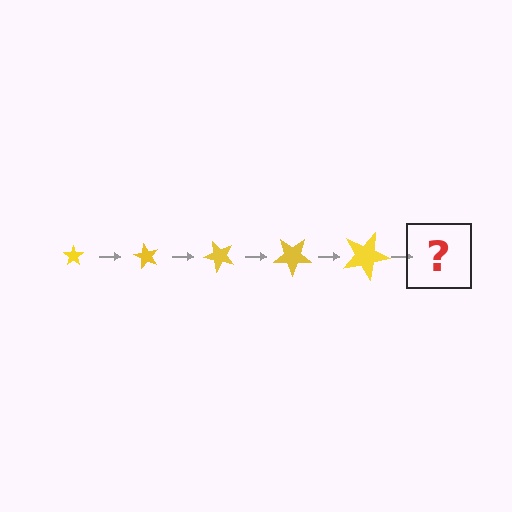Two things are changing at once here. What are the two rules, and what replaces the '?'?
The two rules are that the star grows larger each step and it rotates 60 degrees each step. The '?' should be a star, larger than the previous one and rotated 300 degrees from the start.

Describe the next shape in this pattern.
It should be a star, larger than the previous one and rotated 300 degrees from the start.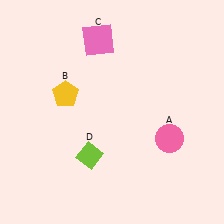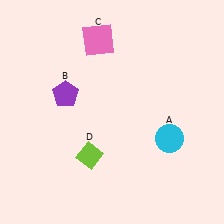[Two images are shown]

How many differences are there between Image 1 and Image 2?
There are 2 differences between the two images.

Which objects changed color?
A changed from pink to cyan. B changed from yellow to purple.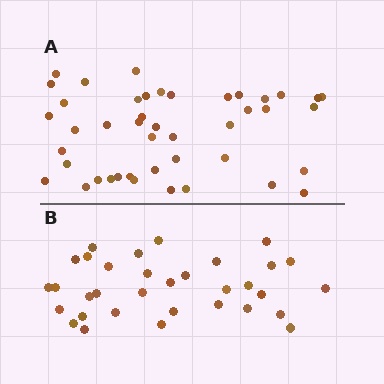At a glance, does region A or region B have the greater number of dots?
Region A (the top region) has more dots.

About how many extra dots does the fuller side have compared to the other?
Region A has roughly 12 or so more dots than region B.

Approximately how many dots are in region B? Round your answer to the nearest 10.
About 30 dots. (The exact count is 33, which rounds to 30.)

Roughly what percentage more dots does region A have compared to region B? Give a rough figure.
About 35% more.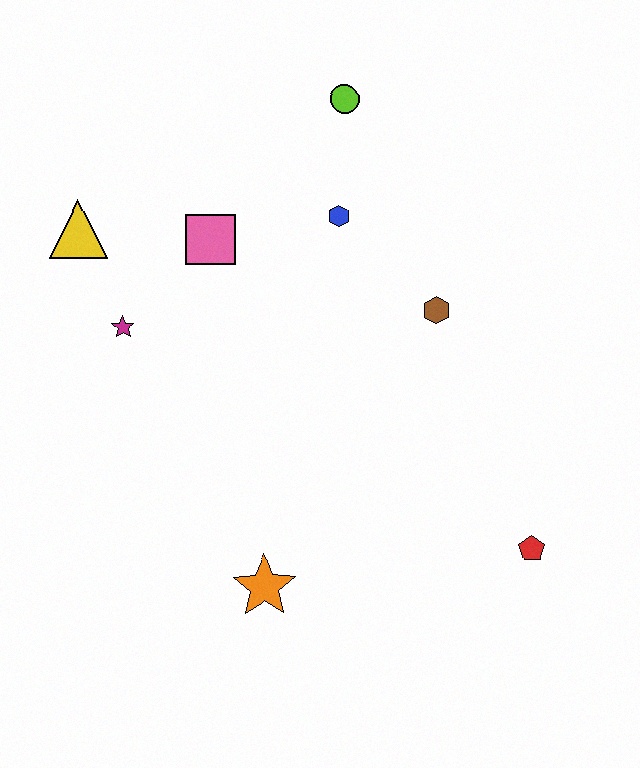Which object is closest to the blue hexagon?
The lime circle is closest to the blue hexagon.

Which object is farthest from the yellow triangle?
The red pentagon is farthest from the yellow triangle.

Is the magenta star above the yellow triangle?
No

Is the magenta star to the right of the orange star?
No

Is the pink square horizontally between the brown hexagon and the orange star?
No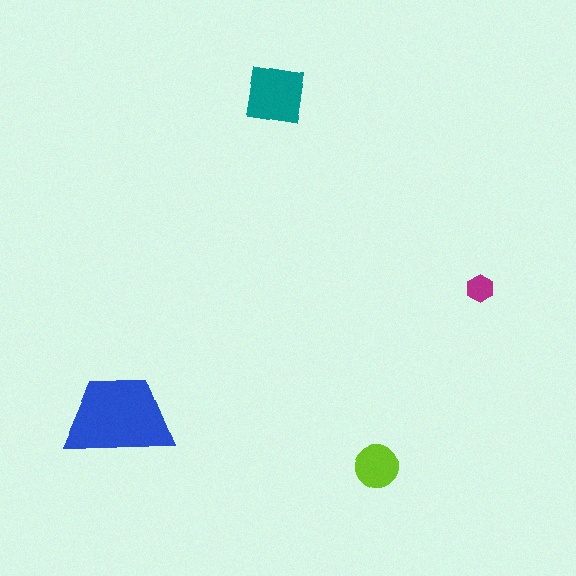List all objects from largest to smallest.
The blue trapezoid, the teal square, the lime circle, the magenta hexagon.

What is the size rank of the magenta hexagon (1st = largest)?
4th.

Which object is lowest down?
The lime circle is bottommost.